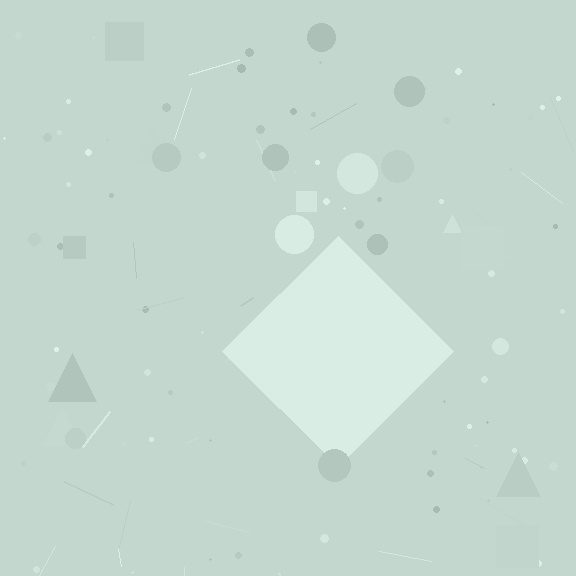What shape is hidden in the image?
A diamond is hidden in the image.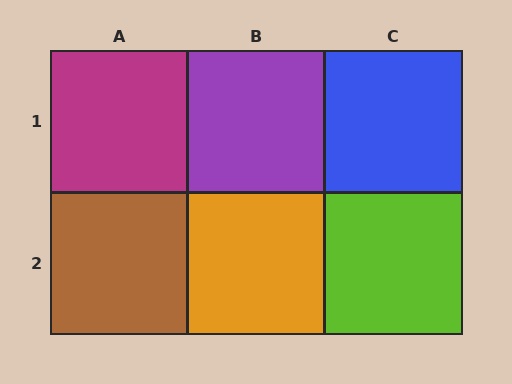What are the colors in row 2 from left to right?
Brown, orange, lime.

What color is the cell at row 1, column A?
Magenta.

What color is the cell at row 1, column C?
Blue.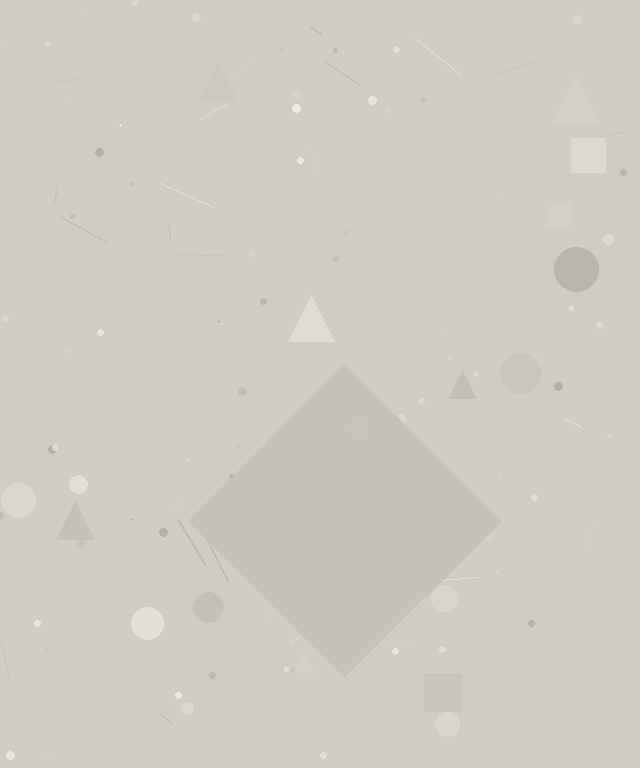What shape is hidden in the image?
A diamond is hidden in the image.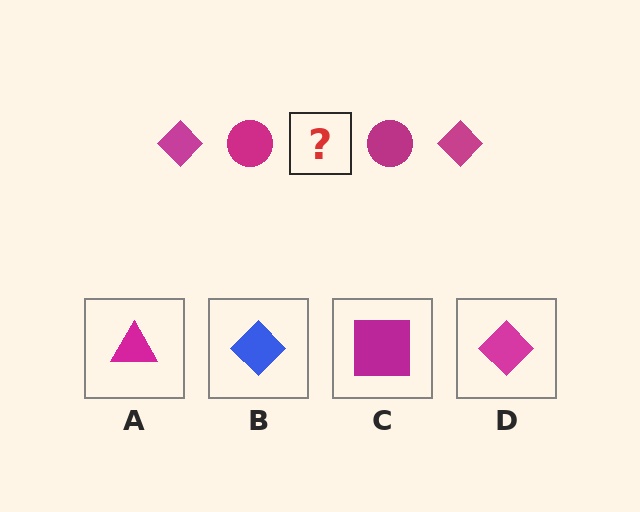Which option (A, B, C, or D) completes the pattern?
D.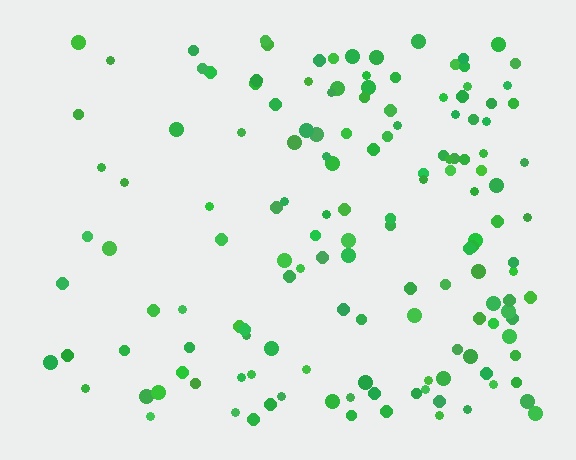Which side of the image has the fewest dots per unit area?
The left.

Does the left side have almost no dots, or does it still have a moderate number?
Still a moderate number, just noticeably fewer than the right.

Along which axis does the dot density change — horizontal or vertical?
Horizontal.